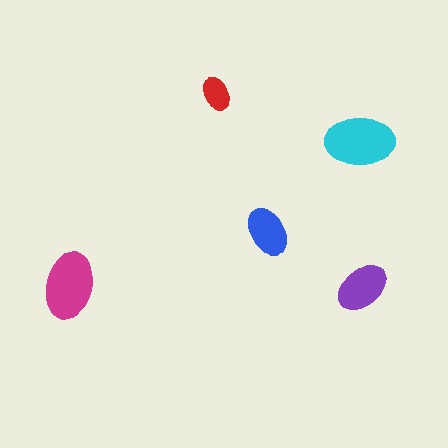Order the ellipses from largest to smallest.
the cyan one, the magenta one, the purple one, the blue one, the red one.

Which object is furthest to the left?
The magenta ellipse is leftmost.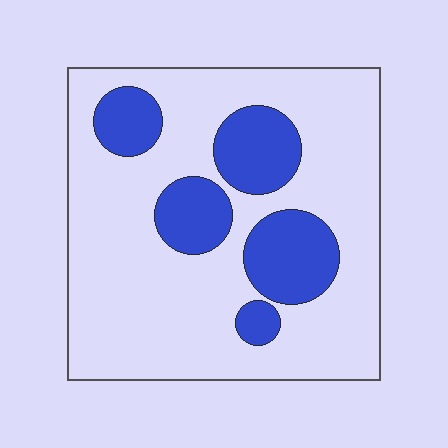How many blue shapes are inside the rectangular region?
5.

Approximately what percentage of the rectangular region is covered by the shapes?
Approximately 25%.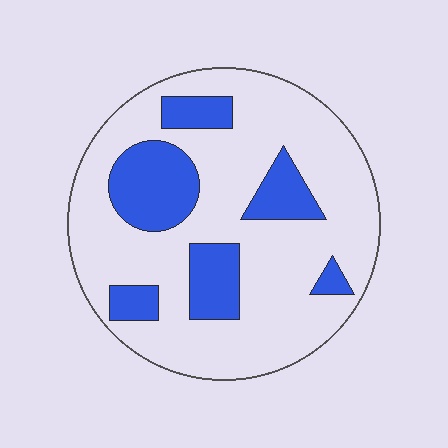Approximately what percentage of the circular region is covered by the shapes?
Approximately 25%.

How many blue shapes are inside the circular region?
6.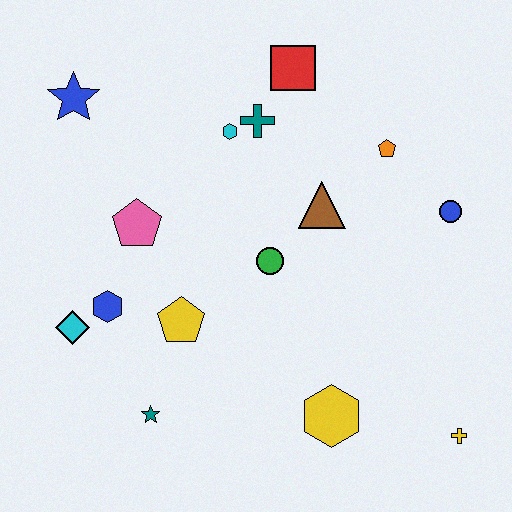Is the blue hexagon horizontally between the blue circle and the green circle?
No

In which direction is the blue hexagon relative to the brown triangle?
The blue hexagon is to the left of the brown triangle.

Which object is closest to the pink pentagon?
The blue hexagon is closest to the pink pentagon.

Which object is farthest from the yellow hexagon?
The blue star is farthest from the yellow hexagon.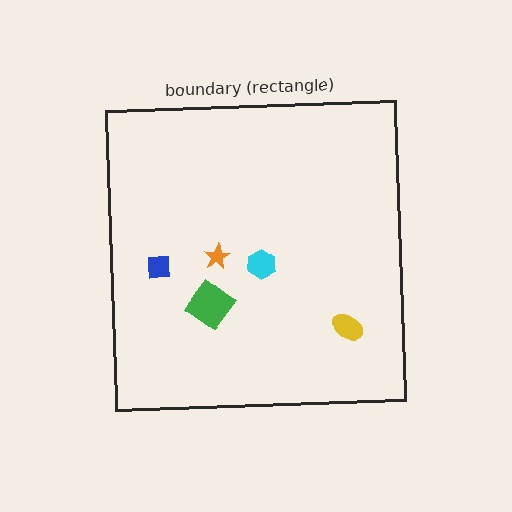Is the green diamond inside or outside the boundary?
Inside.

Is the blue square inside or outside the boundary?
Inside.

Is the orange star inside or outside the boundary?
Inside.